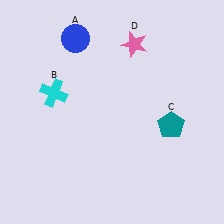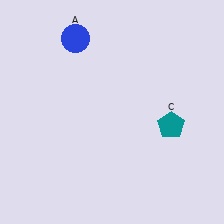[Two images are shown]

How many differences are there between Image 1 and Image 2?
There are 2 differences between the two images.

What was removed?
The pink star (D), the cyan cross (B) were removed in Image 2.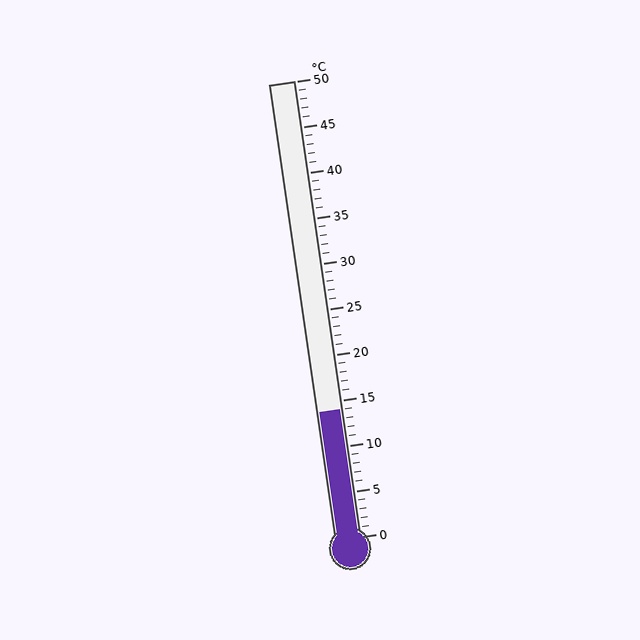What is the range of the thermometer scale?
The thermometer scale ranges from 0°C to 50°C.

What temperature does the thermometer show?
The thermometer shows approximately 14°C.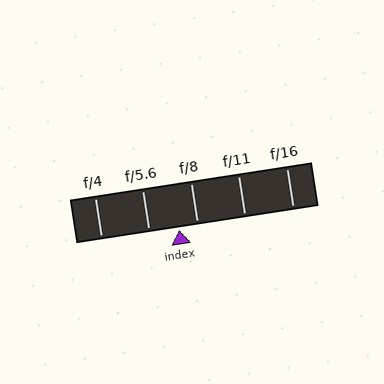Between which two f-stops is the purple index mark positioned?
The index mark is between f/5.6 and f/8.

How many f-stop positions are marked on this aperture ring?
There are 5 f-stop positions marked.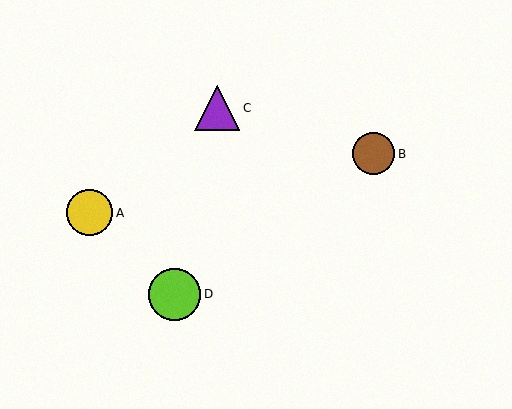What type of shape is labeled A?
Shape A is a yellow circle.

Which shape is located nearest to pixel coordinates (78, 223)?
The yellow circle (labeled A) at (90, 213) is nearest to that location.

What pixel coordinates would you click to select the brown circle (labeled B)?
Click at (374, 154) to select the brown circle B.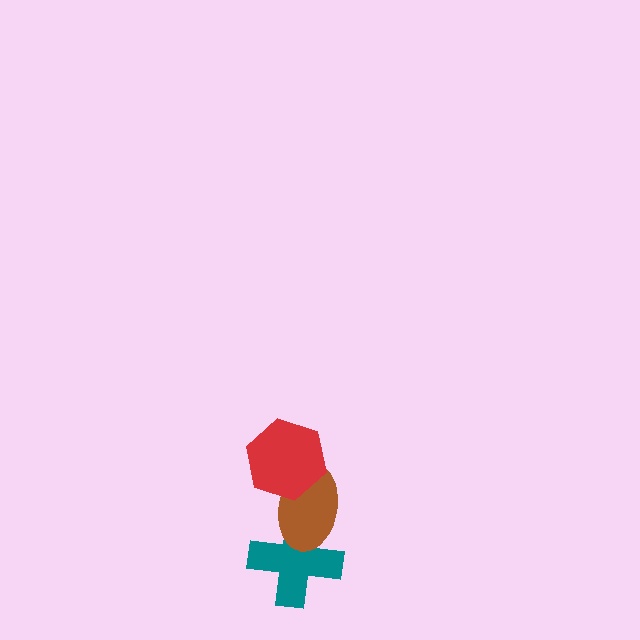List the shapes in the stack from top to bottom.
From top to bottom: the red hexagon, the brown ellipse, the teal cross.